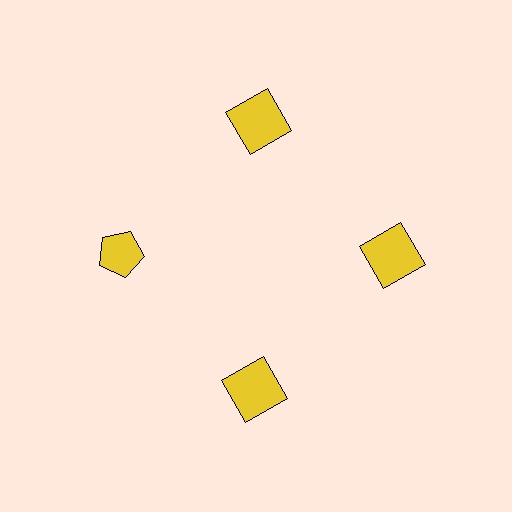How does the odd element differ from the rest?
It has a different shape: pentagon instead of square.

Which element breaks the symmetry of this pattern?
The yellow pentagon at roughly the 9 o'clock position breaks the symmetry. All other shapes are yellow squares.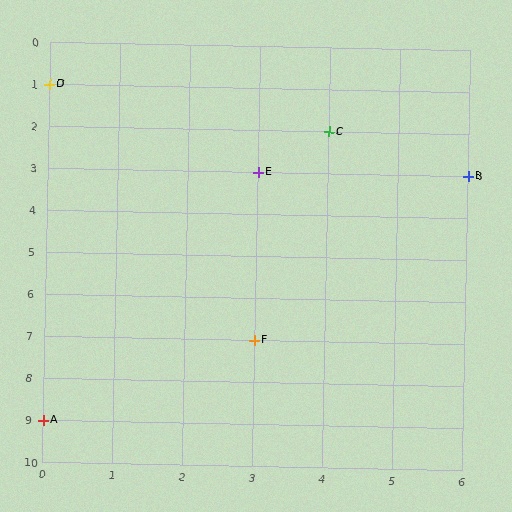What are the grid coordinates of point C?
Point C is at grid coordinates (4, 2).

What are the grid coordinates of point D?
Point D is at grid coordinates (0, 1).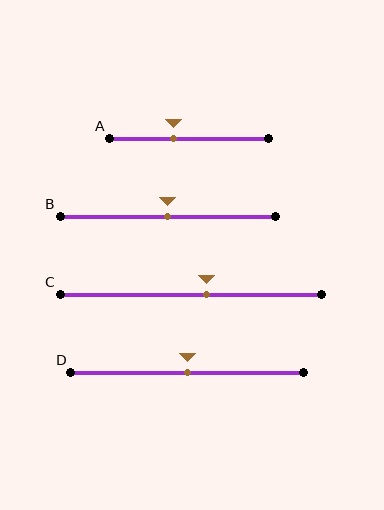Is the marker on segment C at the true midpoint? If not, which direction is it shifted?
No, the marker on segment C is shifted to the right by about 6% of the segment length.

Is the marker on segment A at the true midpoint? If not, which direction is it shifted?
No, the marker on segment A is shifted to the left by about 10% of the segment length.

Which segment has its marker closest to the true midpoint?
Segment B has its marker closest to the true midpoint.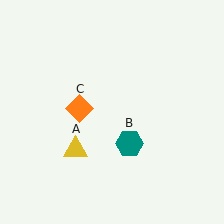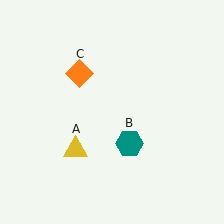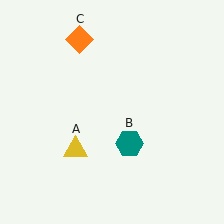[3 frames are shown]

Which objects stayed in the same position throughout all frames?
Yellow triangle (object A) and teal hexagon (object B) remained stationary.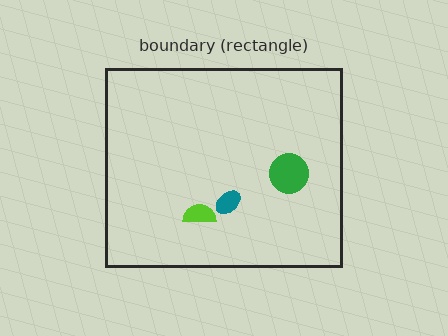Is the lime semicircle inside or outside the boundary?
Inside.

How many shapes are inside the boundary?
3 inside, 0 outside.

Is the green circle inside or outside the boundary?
Inside.